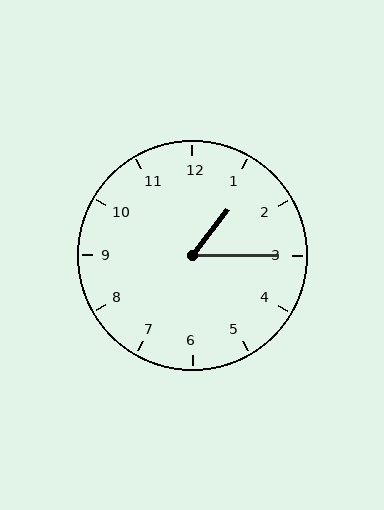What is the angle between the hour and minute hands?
Approximately 52 degrees.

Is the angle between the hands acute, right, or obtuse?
It is acute.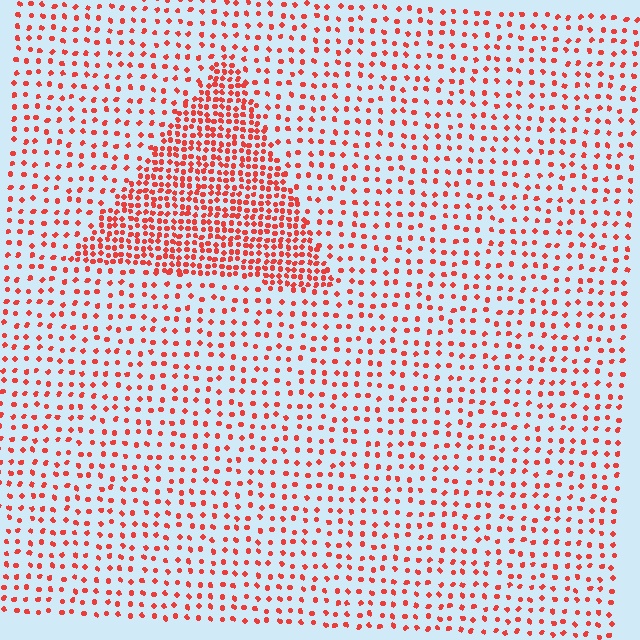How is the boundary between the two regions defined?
The boundary is defined by a change in element density (approximately 2.5x ratio). All elements are the same color, size, and shape.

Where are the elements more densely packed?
The elements are more densely packed inside the triangle boundary.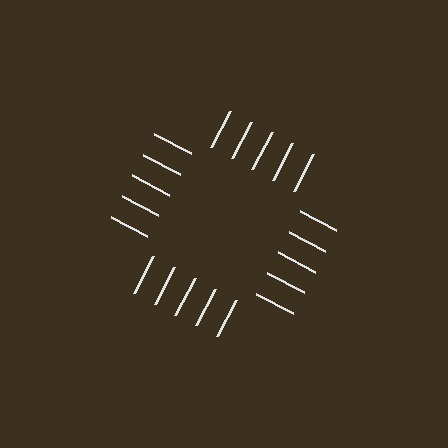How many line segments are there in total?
20 — 5 along each of the 4 edges.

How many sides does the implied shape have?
4 sides — the line-ends trace a square.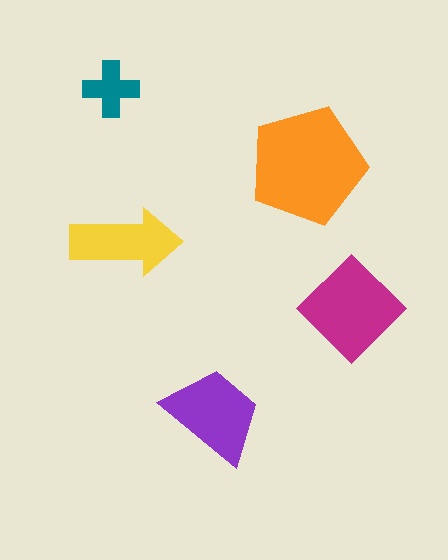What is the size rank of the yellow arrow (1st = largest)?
4th.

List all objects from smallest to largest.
The teal cross, the yellow arrow, the purple trapezoid, the magenta diamond, the orange pentagon.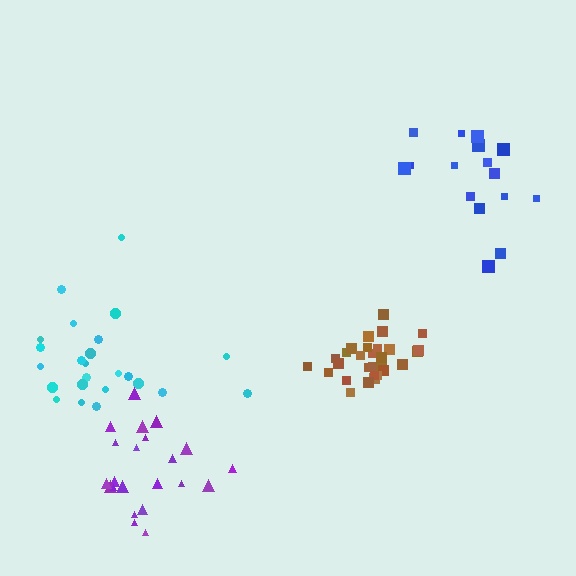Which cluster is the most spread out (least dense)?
Cyan.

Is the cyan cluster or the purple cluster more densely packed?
Purple.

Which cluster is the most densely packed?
Brown.